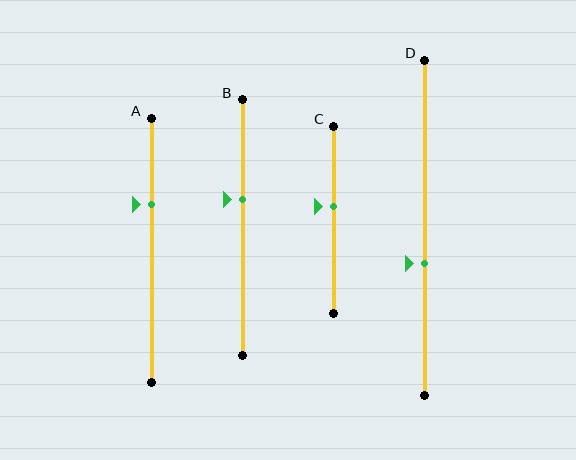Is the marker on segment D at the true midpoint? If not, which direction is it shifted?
No, the marker on segment D is shifted downward by about 11% of the segment length.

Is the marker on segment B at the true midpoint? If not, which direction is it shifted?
No, the marker on segment B is shifted upward by about 11% of the segment length.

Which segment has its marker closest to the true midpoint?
Segment C has its marker closest to the true midpoint.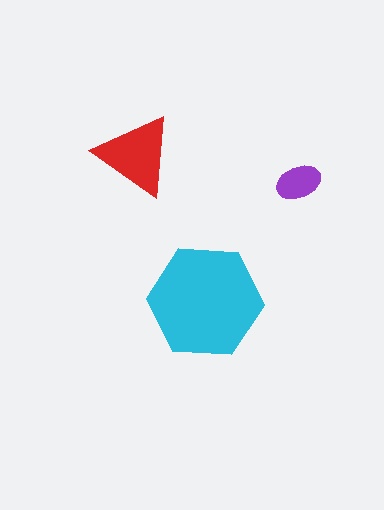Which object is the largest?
The cyan hexagon.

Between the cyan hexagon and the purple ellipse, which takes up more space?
The cyan hexagon.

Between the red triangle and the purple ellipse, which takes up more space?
The red triangle.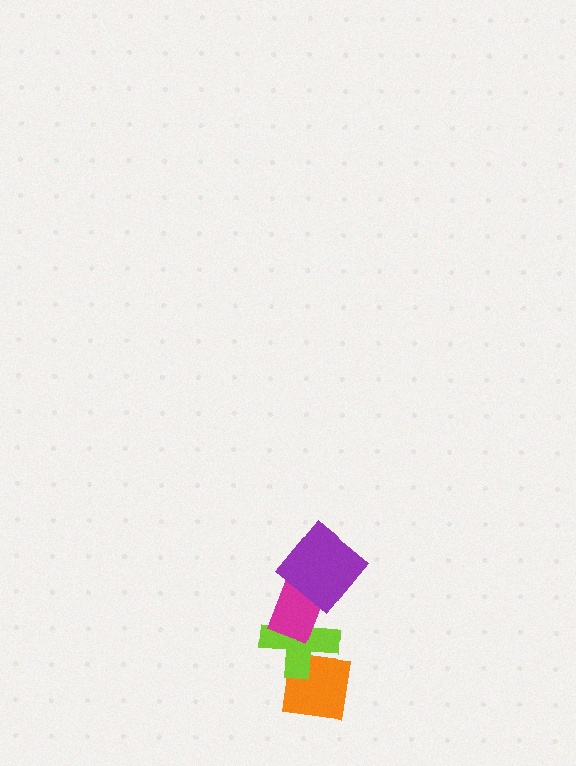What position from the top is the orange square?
The orange square is 4th from the top.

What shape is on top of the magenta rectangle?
The purple diamond is on top of the magenta rectangle.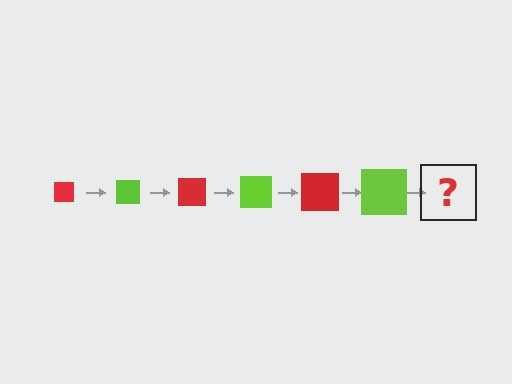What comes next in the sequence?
The next element should be a red square, larger than the previous one.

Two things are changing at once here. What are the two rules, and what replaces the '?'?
The two rules are that the square grows larger each step and the color cycles through red and lime. The '?' should be a red square, larger than the previous one.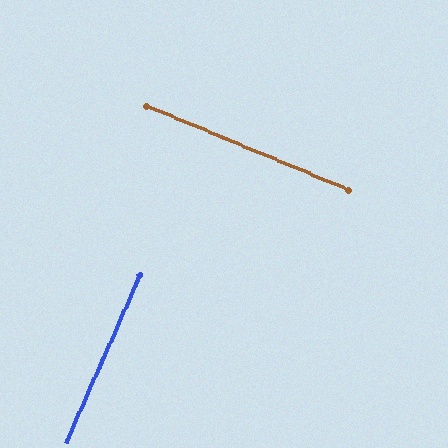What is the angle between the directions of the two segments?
Approximately 89 degrees.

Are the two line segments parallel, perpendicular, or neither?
Perpendicular — they meet at approximately 89°.